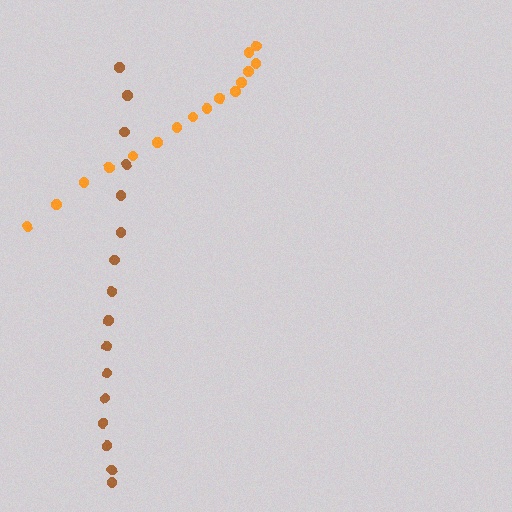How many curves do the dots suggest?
There are 2 distinct paths.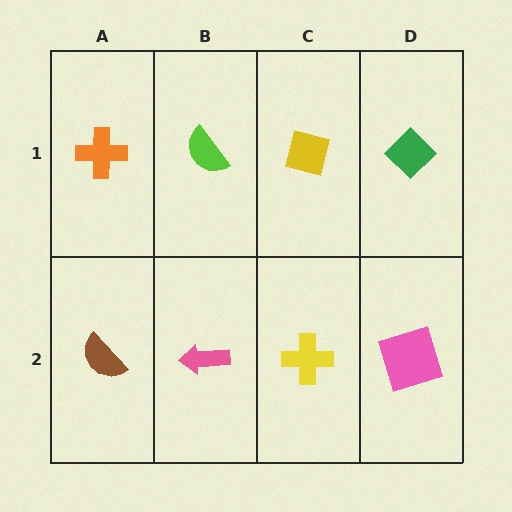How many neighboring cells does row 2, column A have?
2.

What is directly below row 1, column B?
A pink arrow.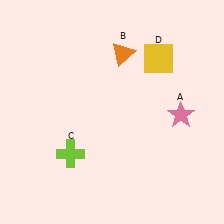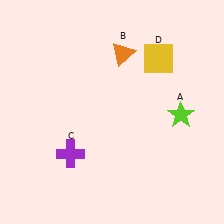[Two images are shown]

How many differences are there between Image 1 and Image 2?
There are 2 differences between the two images.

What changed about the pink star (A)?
In Image 1, A is pink. In Image 2, it changed to lime.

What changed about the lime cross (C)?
In Image 1, C is lime. In Image 2, it changed to purple.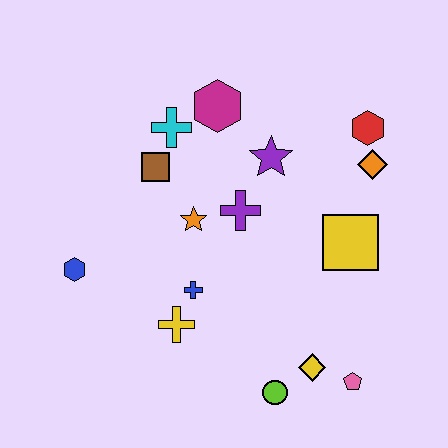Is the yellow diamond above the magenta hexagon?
No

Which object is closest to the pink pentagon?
The yellow diamond is closest to the pink pentagon.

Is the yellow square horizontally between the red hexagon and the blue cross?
Yes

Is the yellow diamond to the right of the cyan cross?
Yes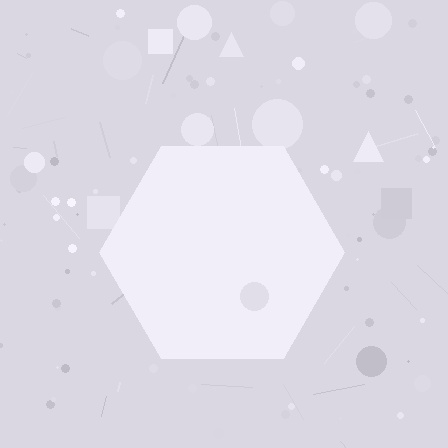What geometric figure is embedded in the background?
A hexagon is embedded in the background.